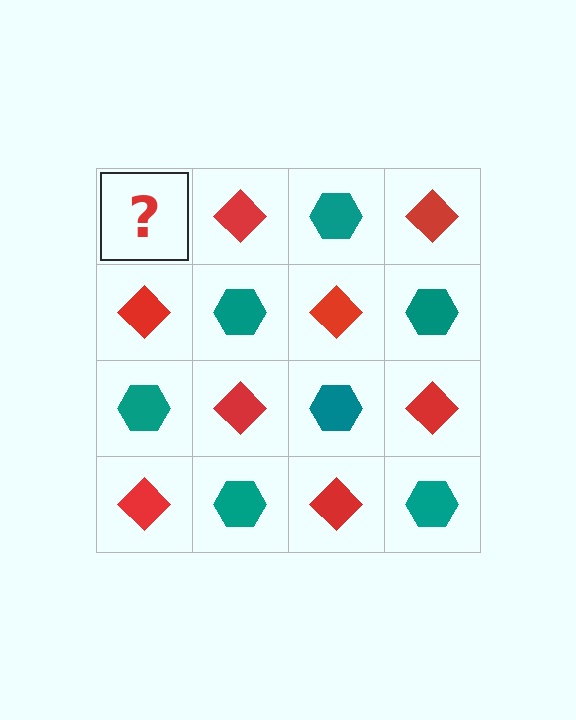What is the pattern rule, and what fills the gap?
The rule is that it alternates teal hexagon and red diamond in a checkerboard pattern. The gap should be filled with a teal hexagon.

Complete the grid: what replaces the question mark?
The question mark should be replaced with a teal hexagon.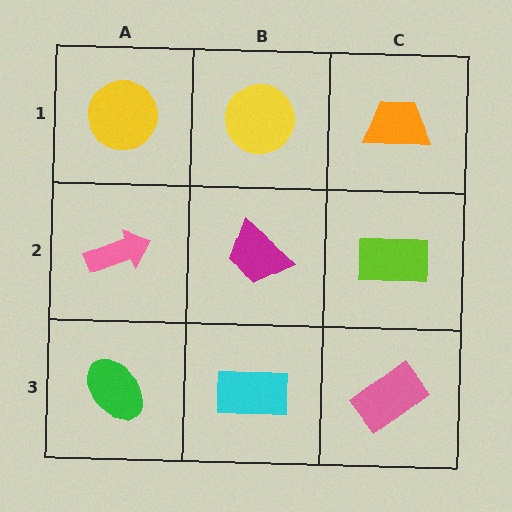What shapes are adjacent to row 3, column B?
A magenta trapezoid (row 2, column B), a green ellipse (row 3, column A), a pink rectangle (row 3, column C).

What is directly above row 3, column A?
A pink arrow.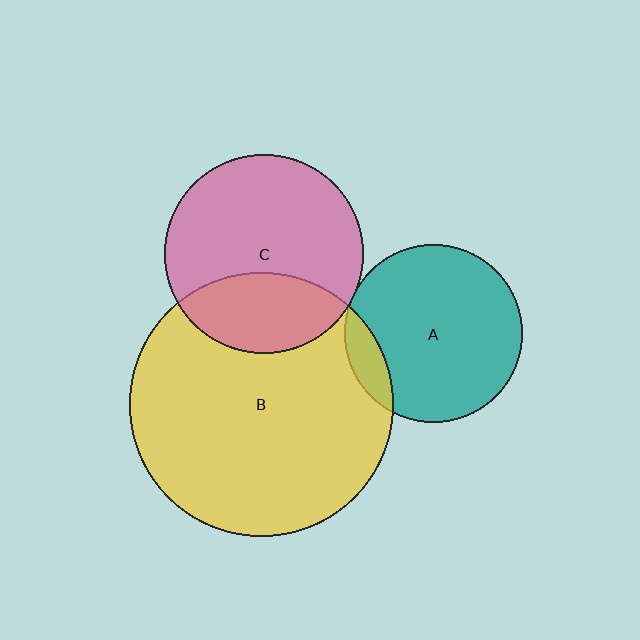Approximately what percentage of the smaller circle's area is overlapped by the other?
Approximately 5%.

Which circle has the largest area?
Circle B (yellow).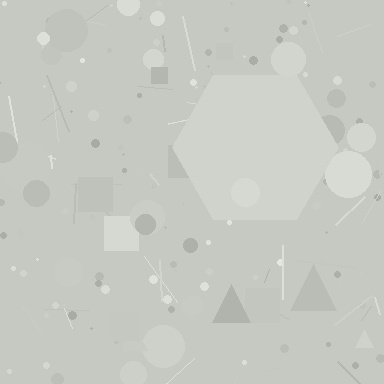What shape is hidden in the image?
A hexagon is hidden in the image.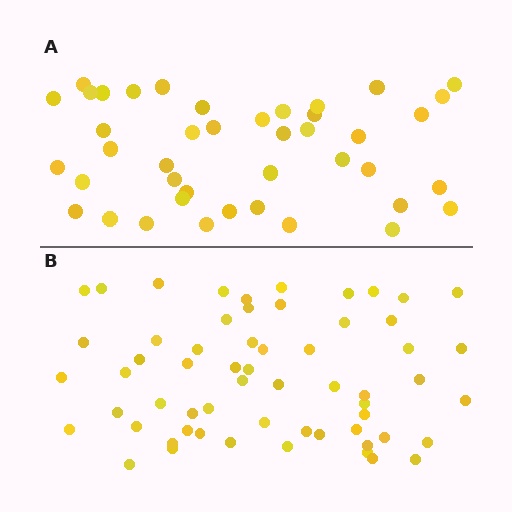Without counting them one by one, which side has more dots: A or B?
Region B (the bottom region) has more dots.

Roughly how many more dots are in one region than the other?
Region B has approximately 20 more dots than region A.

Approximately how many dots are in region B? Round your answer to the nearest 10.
About 60 dots.